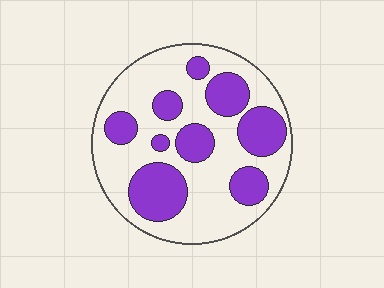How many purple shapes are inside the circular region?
9.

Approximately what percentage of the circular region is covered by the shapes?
Approximately 35%.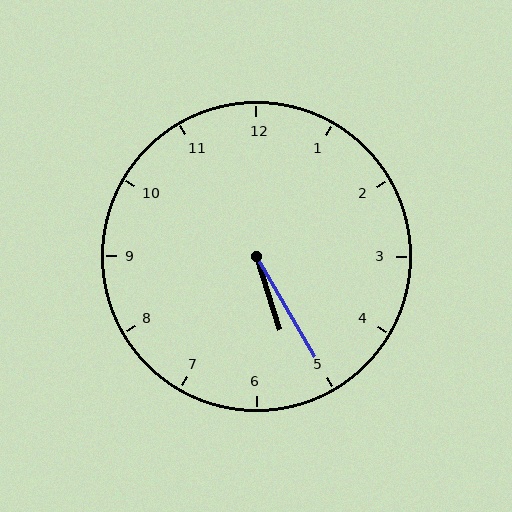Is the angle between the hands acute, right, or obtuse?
It is acute.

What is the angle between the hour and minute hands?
Approximately 12 degrees.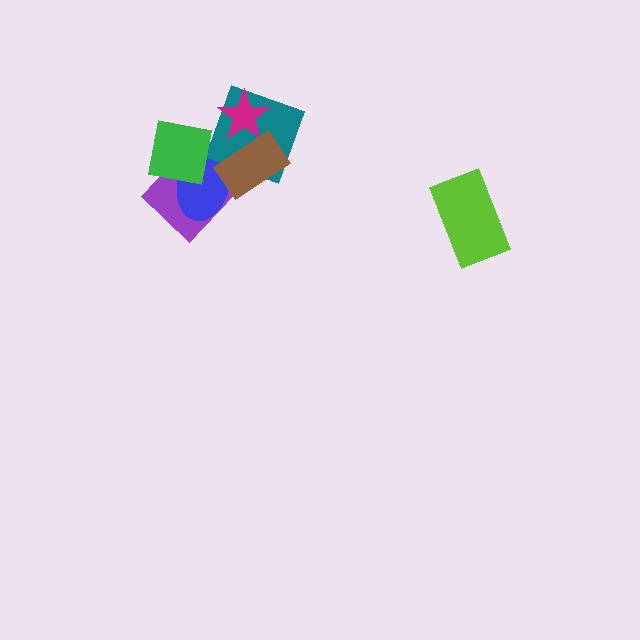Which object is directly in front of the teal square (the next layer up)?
The magenta star is directly in front of the teal square.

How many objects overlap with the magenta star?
2 objects overlap with the magenta star.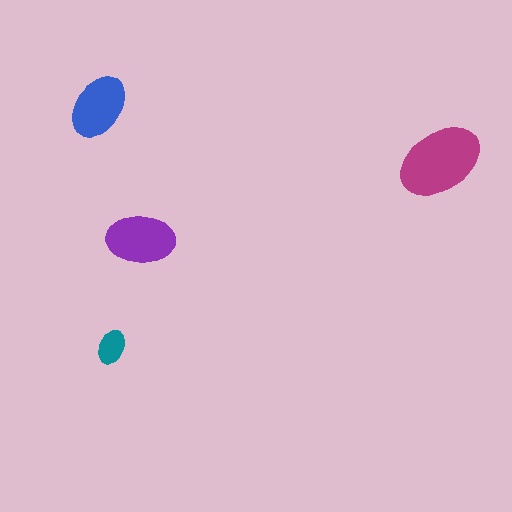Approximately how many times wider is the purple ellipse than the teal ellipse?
About 2 times wider.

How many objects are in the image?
There are 4 objects in the image.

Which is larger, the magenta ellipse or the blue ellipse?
The magenta one.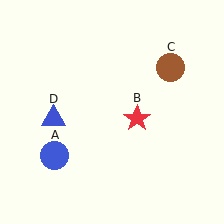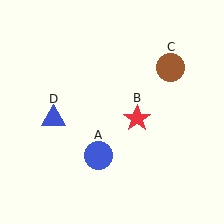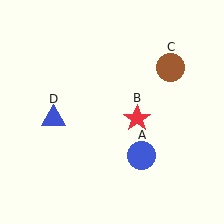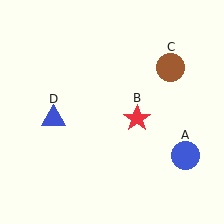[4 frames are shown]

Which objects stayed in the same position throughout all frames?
Red star (object B) and brown circle (object C) and blue triangle (object D) remained stationary.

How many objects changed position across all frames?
1 object changed position: blue circle (object A).